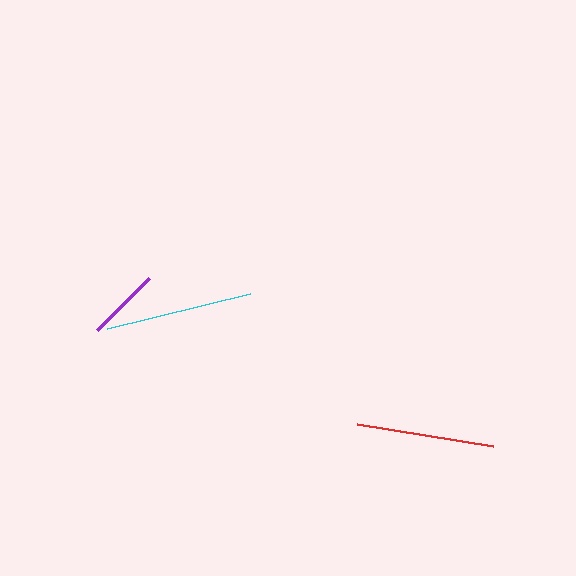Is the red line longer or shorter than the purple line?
The red line is longer than the purple line.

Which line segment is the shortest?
The purple line is the shortest at approximately 73 pixels.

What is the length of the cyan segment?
The cyan segment is approximately 148 pixels long.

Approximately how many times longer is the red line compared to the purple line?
The red line is approximately 1.9 times the length of the purple line.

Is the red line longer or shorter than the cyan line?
The cyan line is longer than the red line.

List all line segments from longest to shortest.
From longest to shortest: cyan, red, purple.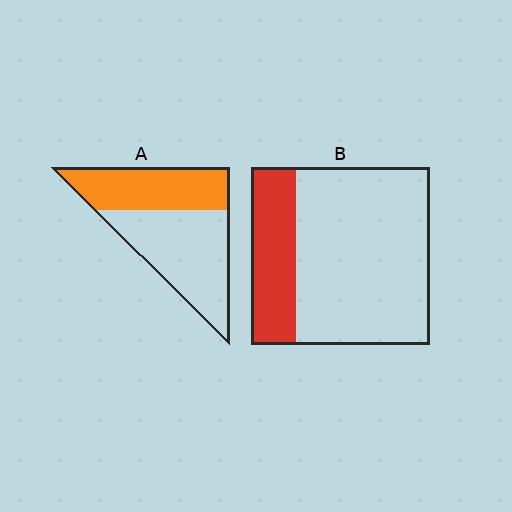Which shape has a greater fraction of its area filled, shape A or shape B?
Shape A.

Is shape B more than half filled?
No.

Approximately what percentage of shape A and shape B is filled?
A is approximately 40% and B is approximately 25%.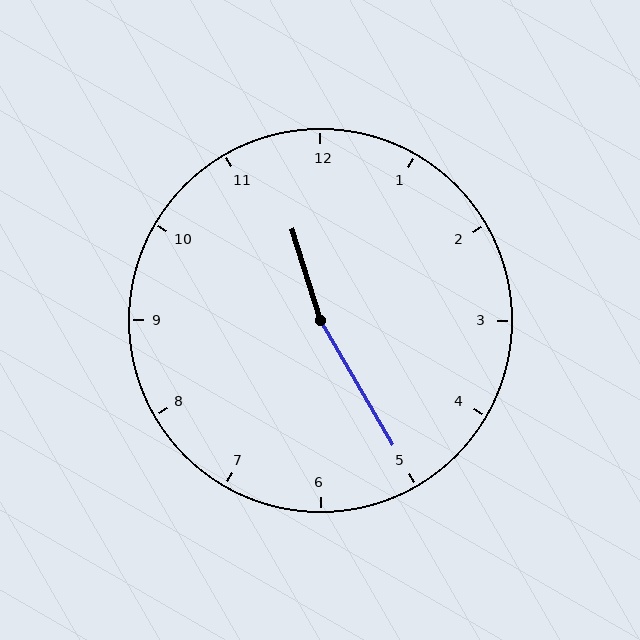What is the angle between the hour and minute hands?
Approximately 168 degrees.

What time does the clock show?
11:25.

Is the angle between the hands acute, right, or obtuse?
It is obtuse.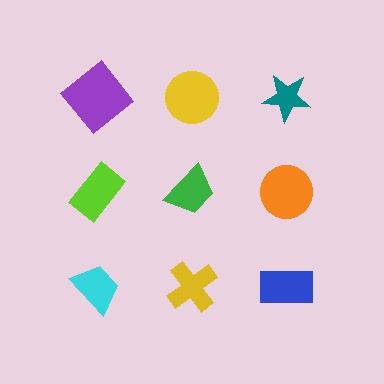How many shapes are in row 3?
3 shapes.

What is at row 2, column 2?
A green trapezoid.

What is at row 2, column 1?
A lime rectangle.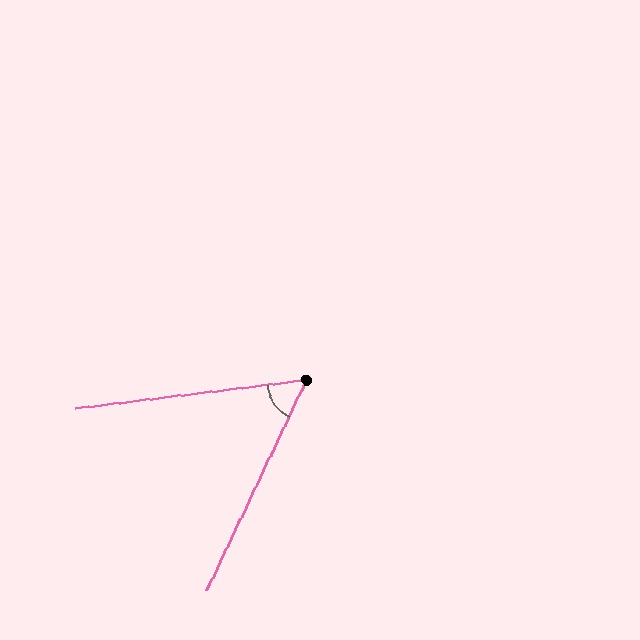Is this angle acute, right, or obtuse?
It is acute.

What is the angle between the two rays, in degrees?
Approximately 58 degrees.